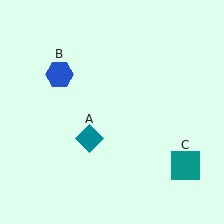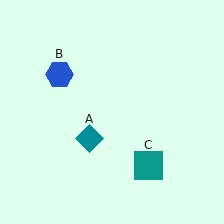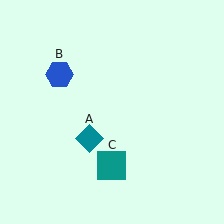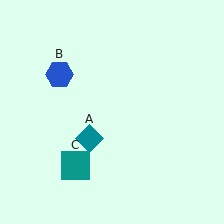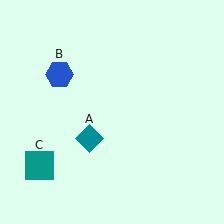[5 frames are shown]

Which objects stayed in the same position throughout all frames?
Teal diamond (object A) and blue hexagon (object B) remained stationary.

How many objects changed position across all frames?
1 object changed position: teal square (object C).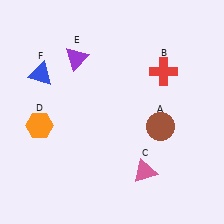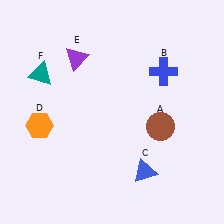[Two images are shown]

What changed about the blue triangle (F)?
In Image 1, F is blue. In Image 2, it changed to teal.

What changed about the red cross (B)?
In Image 1, B is red. In Image 2, it changed to blue.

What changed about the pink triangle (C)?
In Image 1, C is pink. In Image 2, it changed to blue.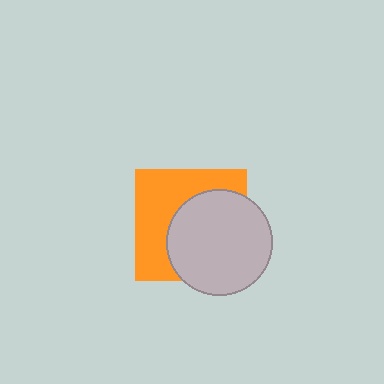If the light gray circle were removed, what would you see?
You would see the complete orange square.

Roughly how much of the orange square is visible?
About half of it is visible (roughly 47%).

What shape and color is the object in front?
The object in front is a light gray circle.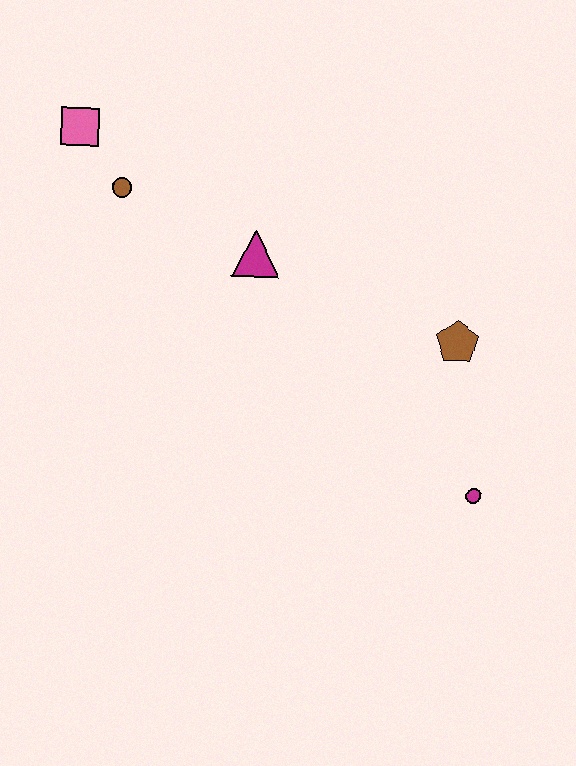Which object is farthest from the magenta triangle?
The magenta circle is farthest from the magenta triangle.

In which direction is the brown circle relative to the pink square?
The brown circle is below the pink square.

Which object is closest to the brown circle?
The pink square is closest to the brown circle.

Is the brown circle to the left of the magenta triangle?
Yes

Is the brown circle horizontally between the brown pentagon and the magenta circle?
No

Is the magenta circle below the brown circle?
Yes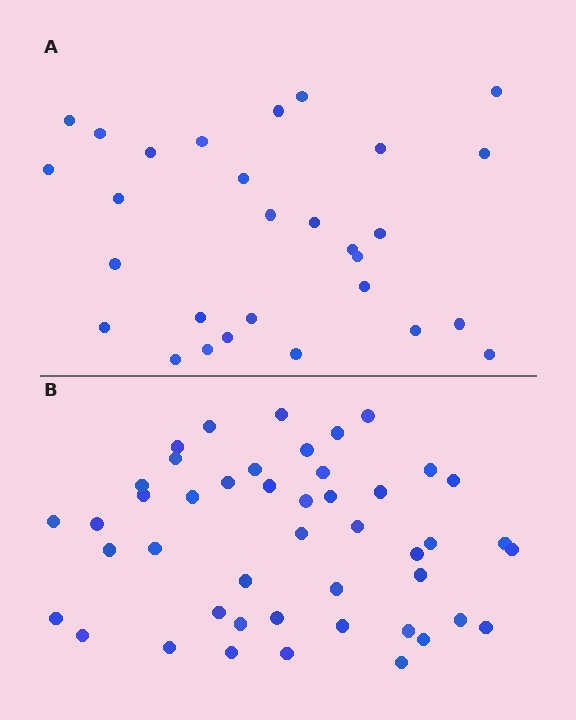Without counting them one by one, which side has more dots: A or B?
Region B (the bottom region) has more dots.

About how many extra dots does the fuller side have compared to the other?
Region B has approximately 15 more dots than region A.